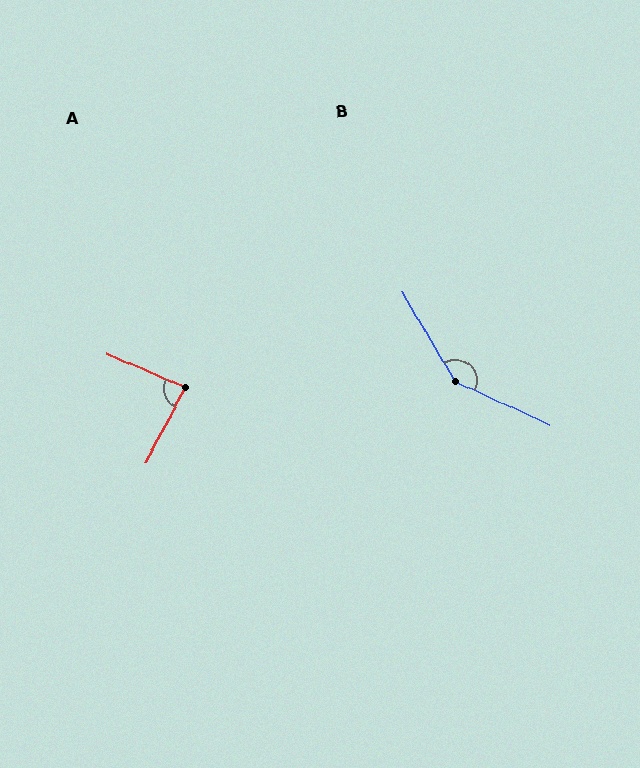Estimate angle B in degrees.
Approximately 146 degrees.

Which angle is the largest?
B, at approximately 146 degrees.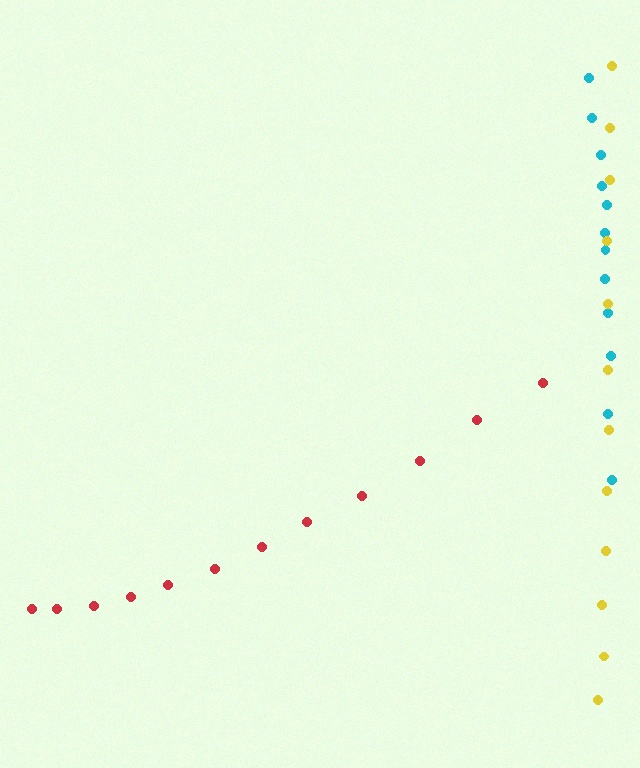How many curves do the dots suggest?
There are 3 distinct paths.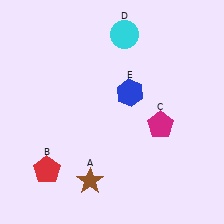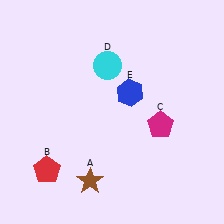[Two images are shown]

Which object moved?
The cyan circle (D) moved down.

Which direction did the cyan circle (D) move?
The cyan circle (D) moved down.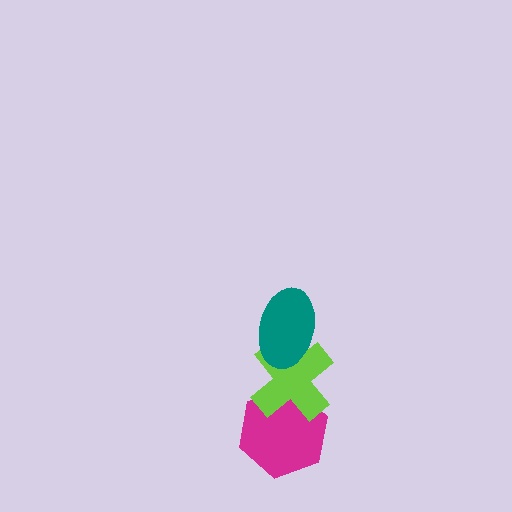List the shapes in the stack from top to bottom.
From top to bottom: the teal ellipse, the lime cross, the magenta hexagon.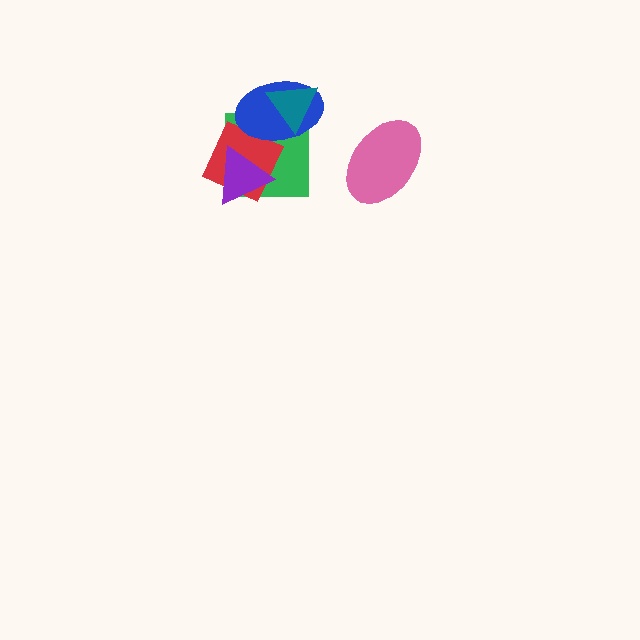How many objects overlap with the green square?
4 objects overlap with the green square.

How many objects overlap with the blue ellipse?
3 objects overlap with the blue ellipse.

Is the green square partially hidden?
Yes, it is partially covered by another shape.